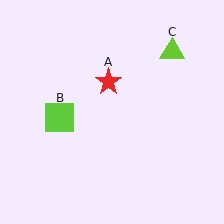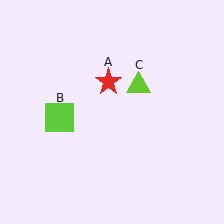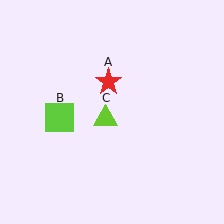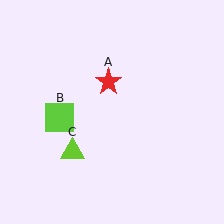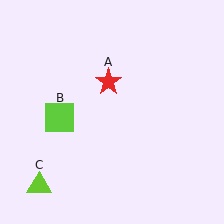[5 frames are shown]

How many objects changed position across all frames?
1 object changed position: lime triangle (object C).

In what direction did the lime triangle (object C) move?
The lime triangle (object C) moved down and to the left.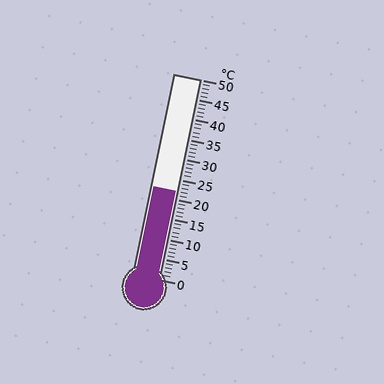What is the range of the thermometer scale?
The thermometer scale ranges from 0°C to 50°C.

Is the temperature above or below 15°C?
The temperature is above 15°C.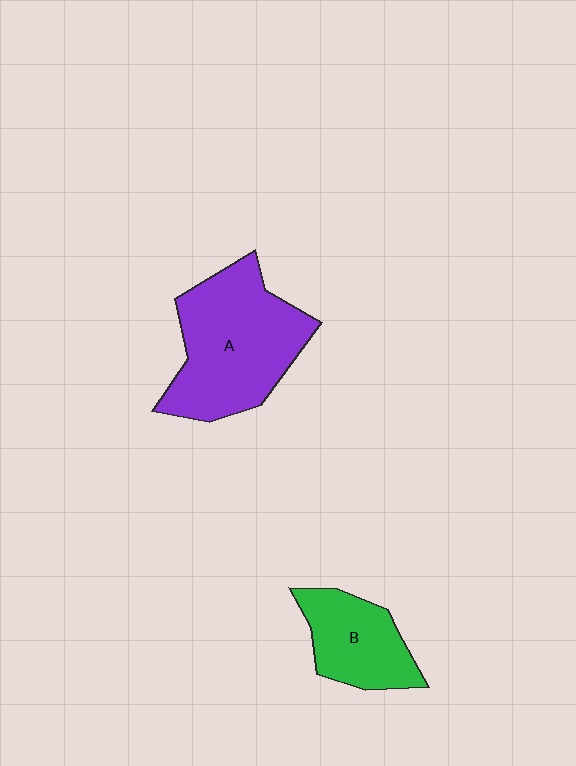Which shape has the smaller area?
Shape B (green).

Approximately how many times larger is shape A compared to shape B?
Approximately 1.8 times.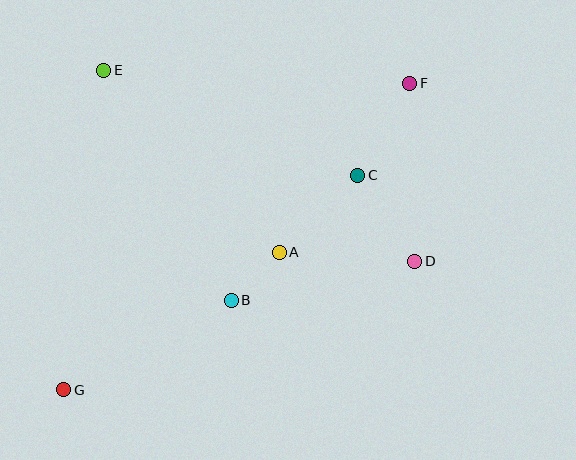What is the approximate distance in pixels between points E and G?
The distance between E and G is approximately 322 pixels.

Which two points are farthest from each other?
Points F and G are farthest from each other.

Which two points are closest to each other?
Points A and B are closest to each other.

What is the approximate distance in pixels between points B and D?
The distance between B and D is approximately 188 pixels.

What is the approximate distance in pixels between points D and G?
The distance between D and G is approximately 374 pixels.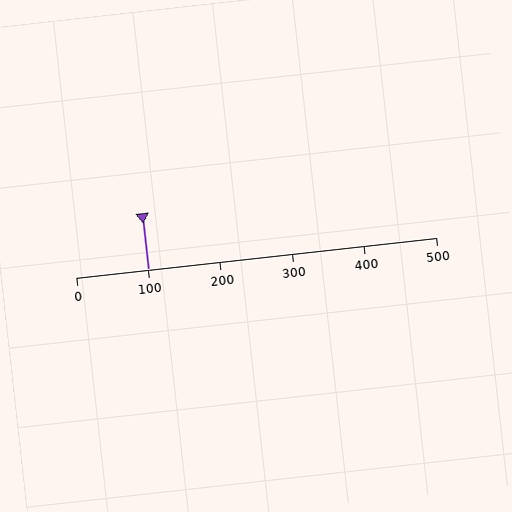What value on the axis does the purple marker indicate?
The marker indicates approximately 100.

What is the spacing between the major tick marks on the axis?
The major ticks are spaced 100 apart.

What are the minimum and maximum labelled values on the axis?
The axis runs from 0 to 500.